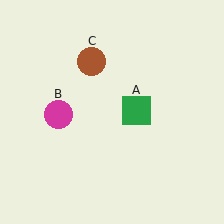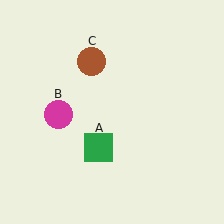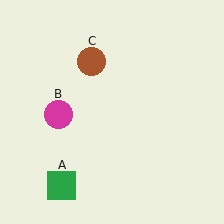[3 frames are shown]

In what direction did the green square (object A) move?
The green square (object A) moved down and to the left.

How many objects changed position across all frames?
1 object changed position: green square (object A).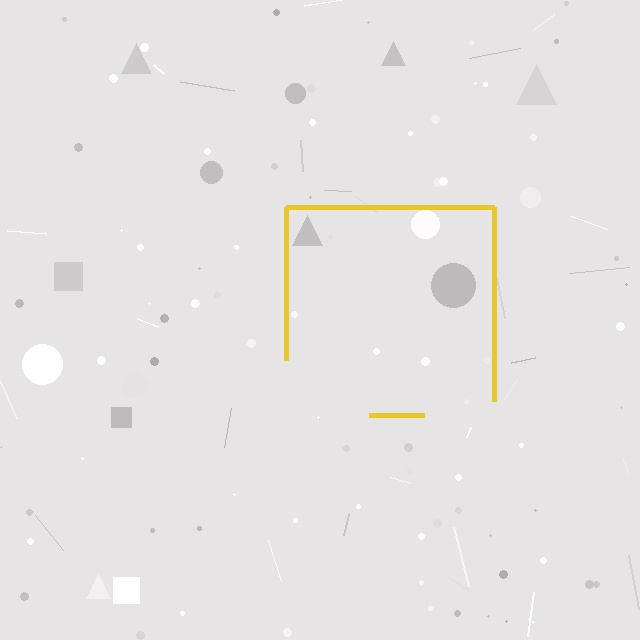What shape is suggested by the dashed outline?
The dashed outline suggests a square.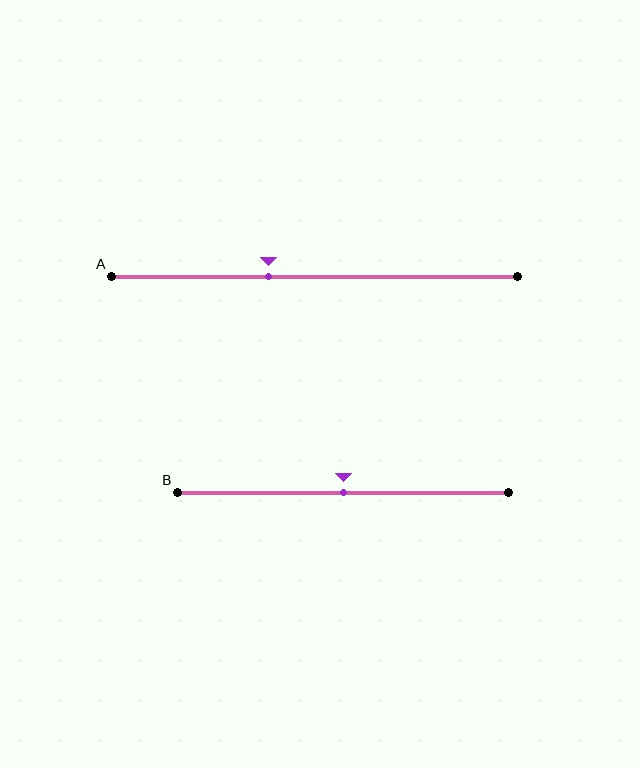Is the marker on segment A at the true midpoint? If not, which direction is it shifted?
No, the marker on segment A is shifted to the left by about 11% of the segment length.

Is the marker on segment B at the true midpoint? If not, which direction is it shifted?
Yes, the marker on segment B is at the true midpoint.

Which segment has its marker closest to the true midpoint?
Segment B has its marker closest to the true midpoint.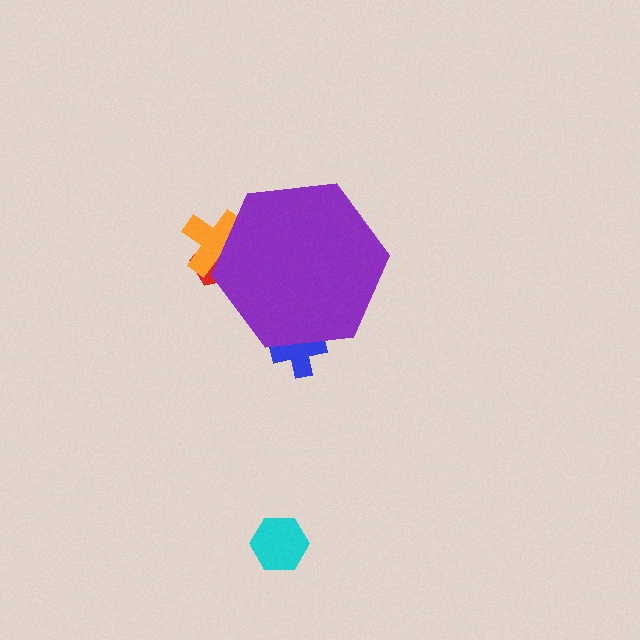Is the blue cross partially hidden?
Yes, the blue cross is partially hidden behind the purple hexagon.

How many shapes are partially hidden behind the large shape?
3 shapes are partially hidden.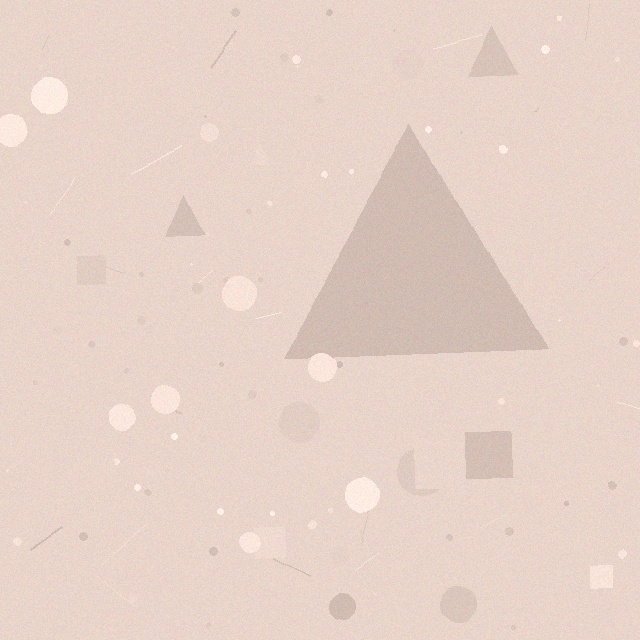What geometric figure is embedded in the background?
A triangle is embedded in the background.